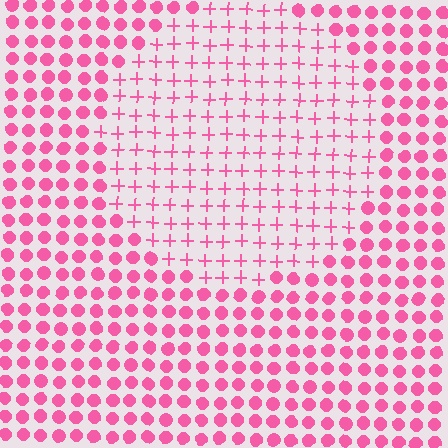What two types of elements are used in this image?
The image uses plus signs inside the circle region and circles outside it.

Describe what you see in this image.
The image is filled with small pink elements arranged in a uniform grid. A circle-shaped region contains plus signs, while the surrounding area contains circles. The boundary is defined purely by the change in element shape.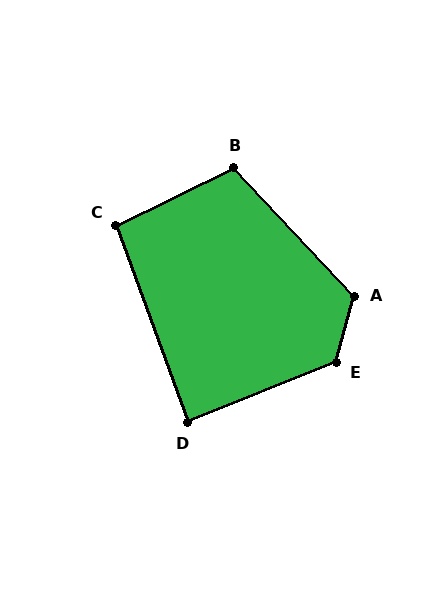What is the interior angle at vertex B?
Approximately 107 degrees (obtuse).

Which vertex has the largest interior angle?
E, at approximately 127 degrees.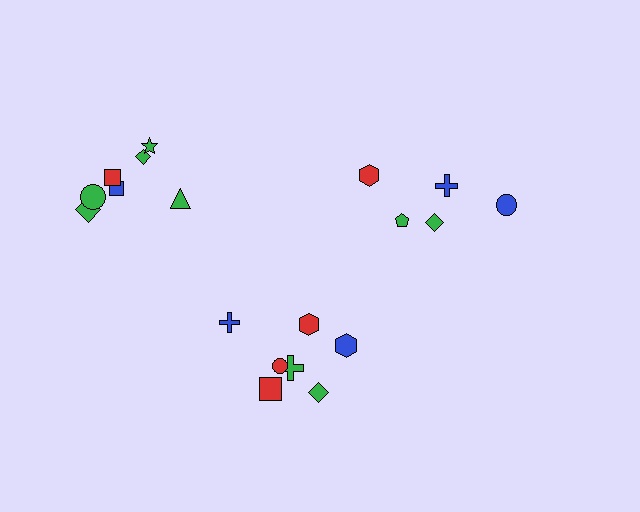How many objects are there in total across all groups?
There are 19 objects.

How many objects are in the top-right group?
There are 5 objects.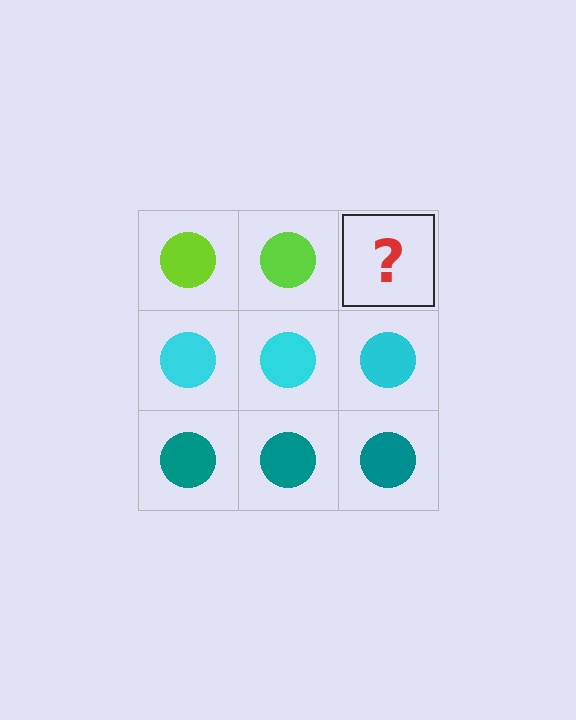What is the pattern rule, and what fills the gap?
The rule is that each row has a consistent color. The gap should be filled with a lime circle.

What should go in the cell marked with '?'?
The missing cell should contain a lime circle.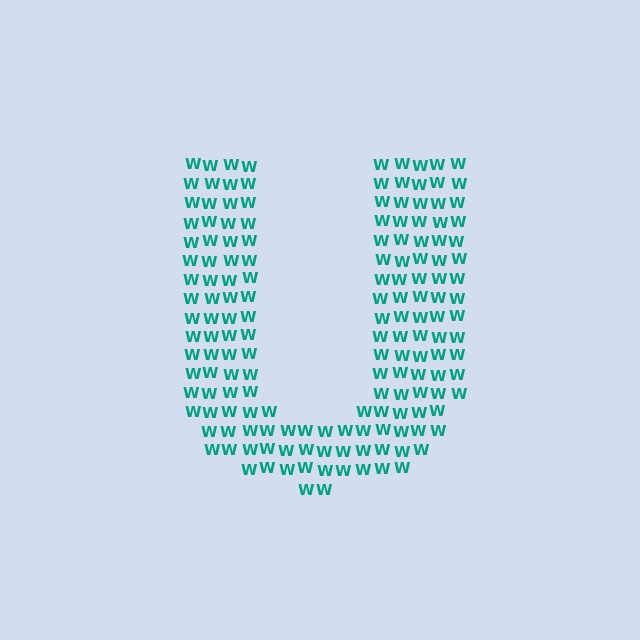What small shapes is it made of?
It is made of small letter W's.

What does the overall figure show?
The overall figure shows the letter U.